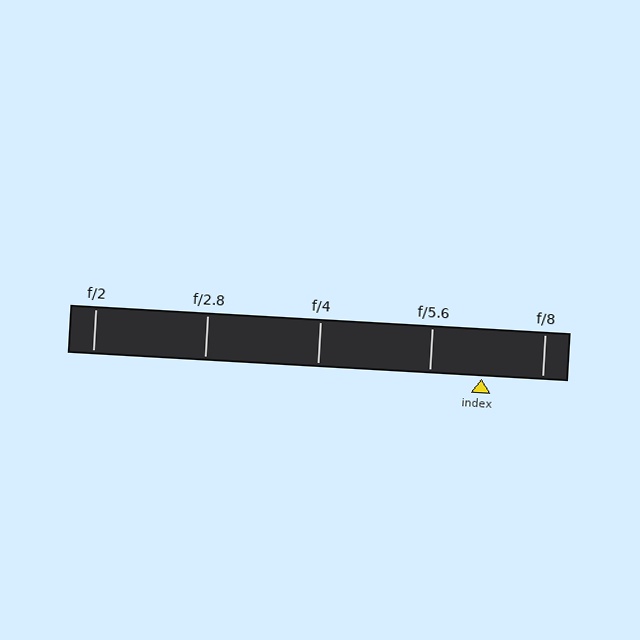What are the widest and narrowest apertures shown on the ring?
The widest aperture shown is f/2 and the narrowest is f/8.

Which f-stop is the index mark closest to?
The index mark is closest to f/5.6.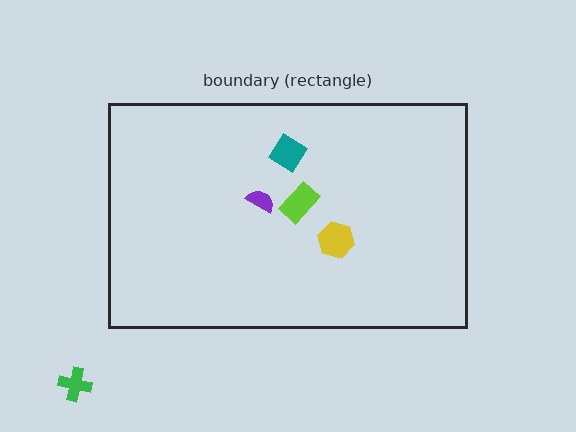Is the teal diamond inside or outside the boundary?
Inside.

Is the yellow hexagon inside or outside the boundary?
Inside.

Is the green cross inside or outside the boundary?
Outside.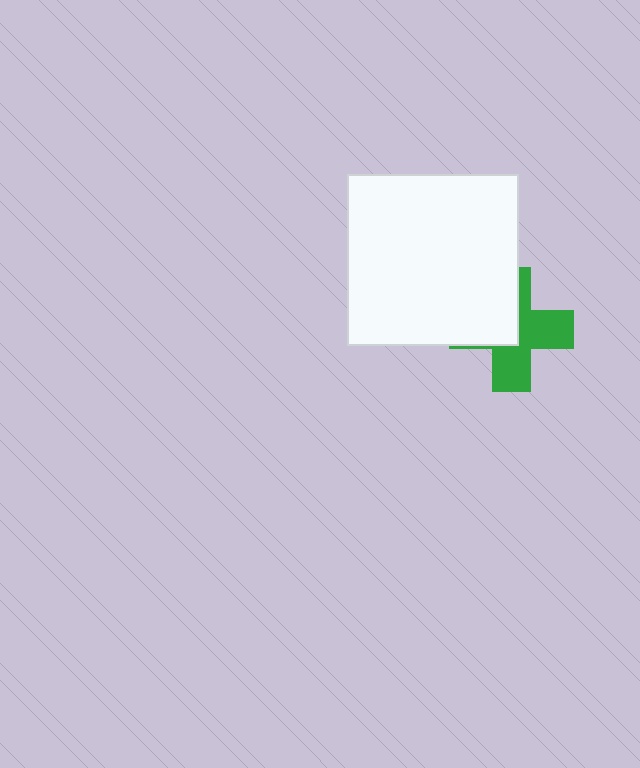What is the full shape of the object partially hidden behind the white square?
The partially hidden object is a green cross.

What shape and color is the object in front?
The object in front is a white square.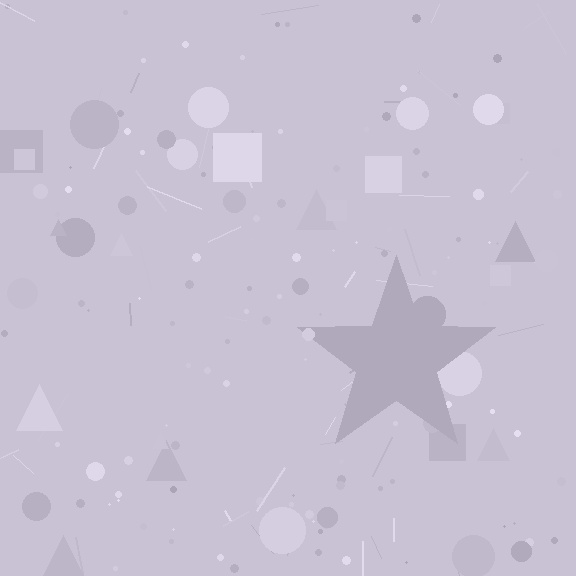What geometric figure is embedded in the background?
A star is embedded in the background.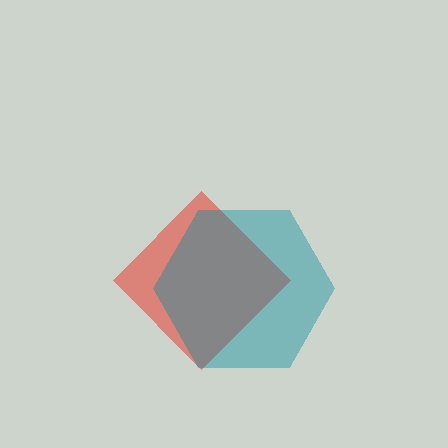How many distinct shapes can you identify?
There are 2 distinct shapes: a red diamond, a teal hexagon.